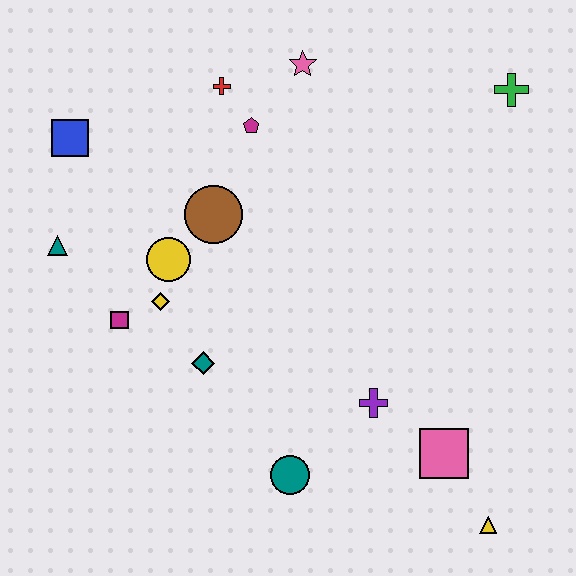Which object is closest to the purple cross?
The pink square is closest to the purple cross.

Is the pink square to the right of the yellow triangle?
No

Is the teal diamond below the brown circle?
Yes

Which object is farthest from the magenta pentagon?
The yellow triangle is farthest from the magenta pentagon.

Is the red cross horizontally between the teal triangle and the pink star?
Yes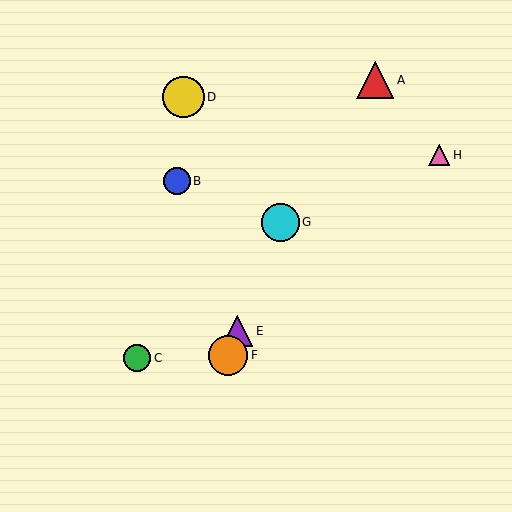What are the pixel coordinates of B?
Object B is at (177, 181).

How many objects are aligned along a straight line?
3 objects (E, F, G) are aligned along a straight line.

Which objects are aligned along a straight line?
Objects E, F, G are aligned along a straight line.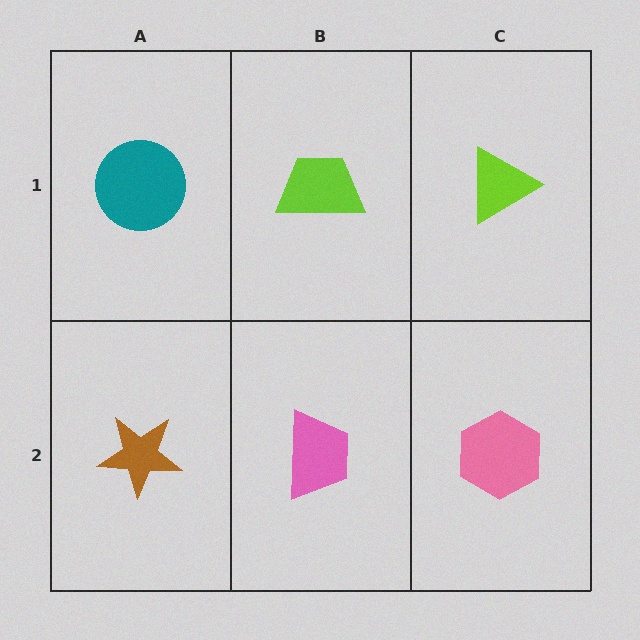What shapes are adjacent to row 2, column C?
A lime triangle (row 1, column C), a pink trapezoid (row 2, column B).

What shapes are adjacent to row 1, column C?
A pink hexagon (row 2, column C), a lime trapezoid (row 1, column B).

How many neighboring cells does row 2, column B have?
3.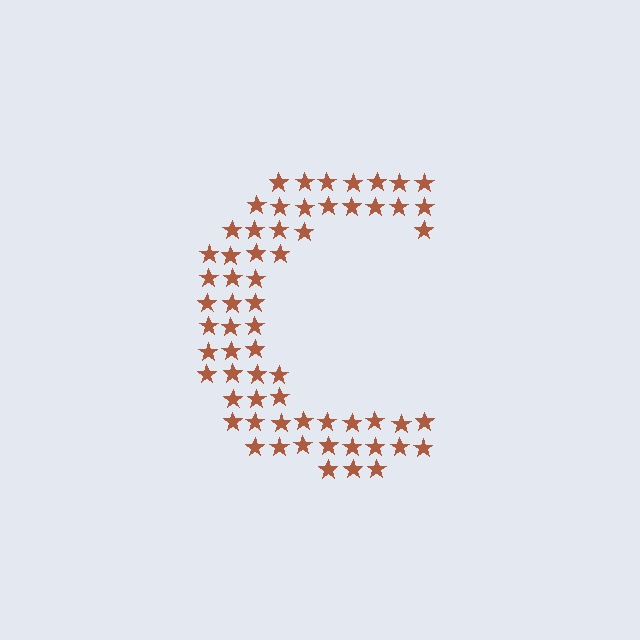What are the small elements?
The small elements are stars.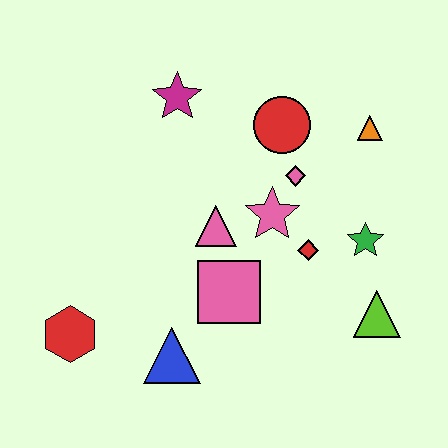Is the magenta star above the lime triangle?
Yes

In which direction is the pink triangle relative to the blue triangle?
The pink triangle is above the blue triangle.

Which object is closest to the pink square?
The pink triangle is closest to the pink square.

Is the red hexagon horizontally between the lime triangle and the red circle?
No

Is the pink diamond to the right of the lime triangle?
No